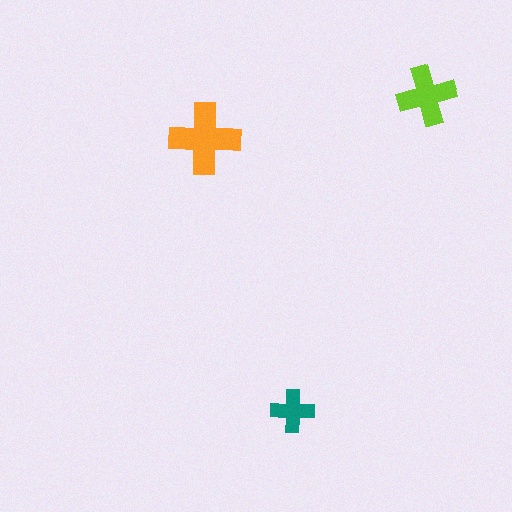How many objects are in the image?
There are 3 objects in the image.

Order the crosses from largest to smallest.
the orange one, the lime one, the teal one.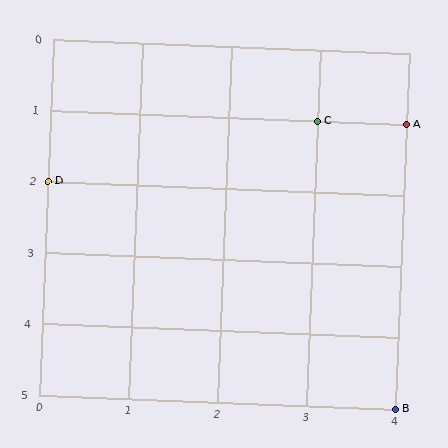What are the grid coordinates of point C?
Point C is at grid coordinates (3, 1).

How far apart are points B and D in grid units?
Points B and D are 4 columns and 3 rows apart (about 5.0 grid units diagonally).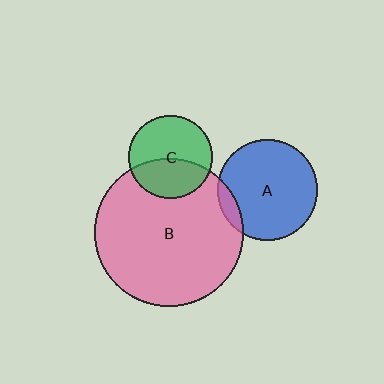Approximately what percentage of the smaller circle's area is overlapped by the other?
Approximately 40%.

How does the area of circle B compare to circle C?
Approximately 3.2 times.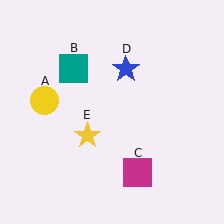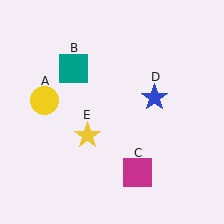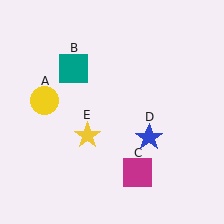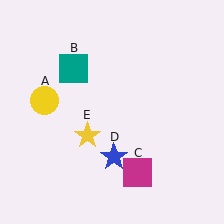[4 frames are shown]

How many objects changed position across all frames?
1 object changed position: blue star (object D).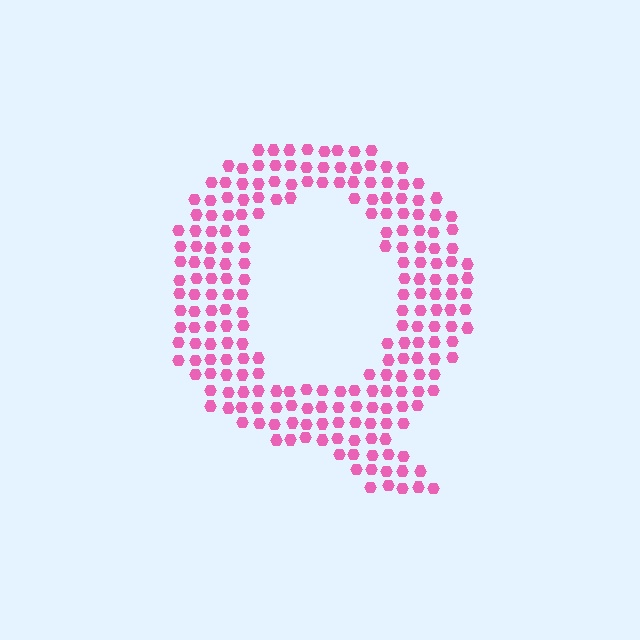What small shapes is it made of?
It is made of small hexagons.